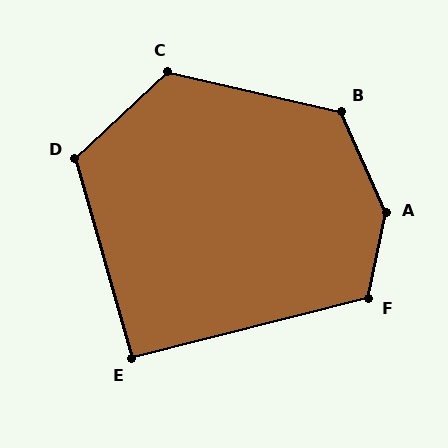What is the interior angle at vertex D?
Approximately 117 degrees (obtuse).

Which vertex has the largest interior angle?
A, at approximately 145 degrees.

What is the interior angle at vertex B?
Approximately 127 degrees (obtuse).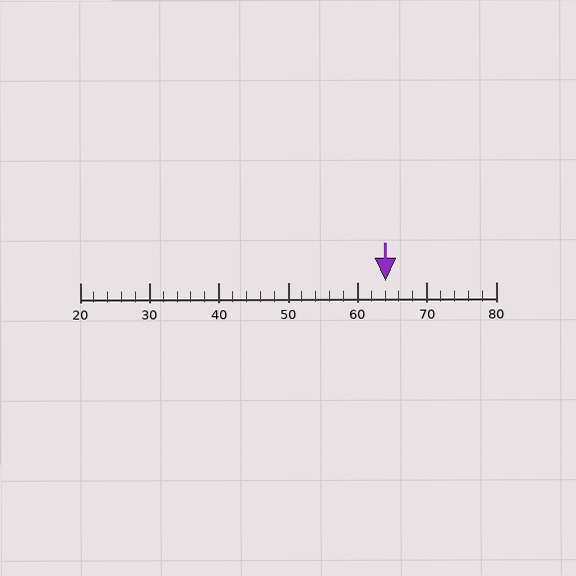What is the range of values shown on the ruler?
The ruler shows values from 20 to 80.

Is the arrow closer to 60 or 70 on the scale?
The arrow is closer to 60.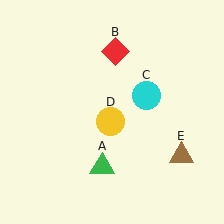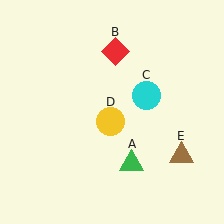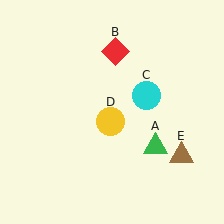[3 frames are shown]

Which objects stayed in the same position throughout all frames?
Red diamond (object B) and cyan circle (object C) and yellow circle (object D) and brown triangle (object E) remained stationary.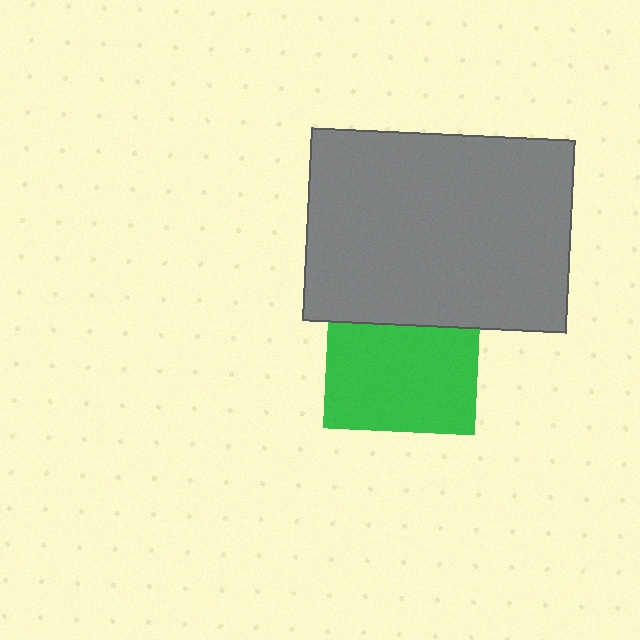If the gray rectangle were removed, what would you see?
You would see the complete green square.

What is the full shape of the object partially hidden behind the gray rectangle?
The partially hidden object is a green square.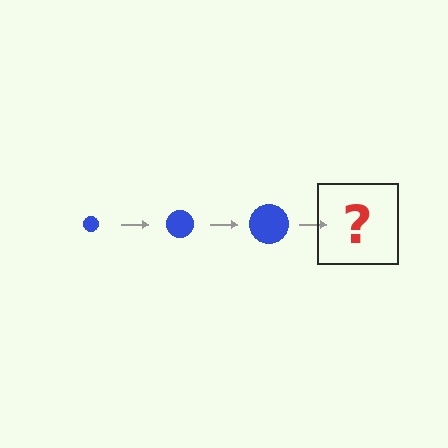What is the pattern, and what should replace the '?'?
The pattern is that the circle gets progressively larger each step. The '?' should be a blue circle, larger than the previous one.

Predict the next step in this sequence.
The next step is a blue circle, larger than the previous one.